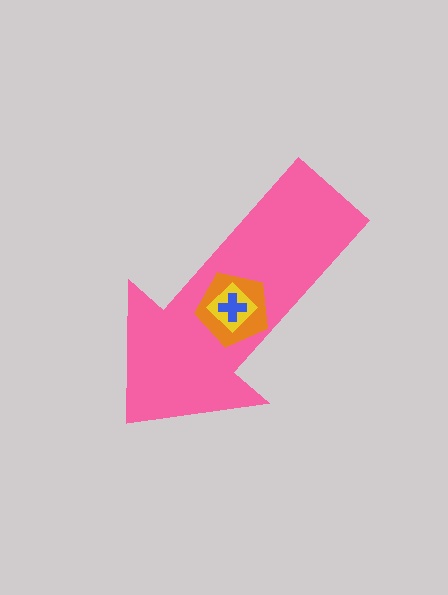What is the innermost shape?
The blue cross.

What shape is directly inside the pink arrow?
The orange pentagon.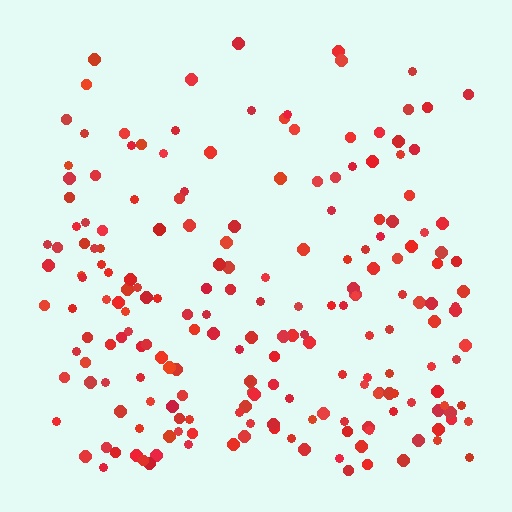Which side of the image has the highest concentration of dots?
The bottom.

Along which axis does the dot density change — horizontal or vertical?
Vertical.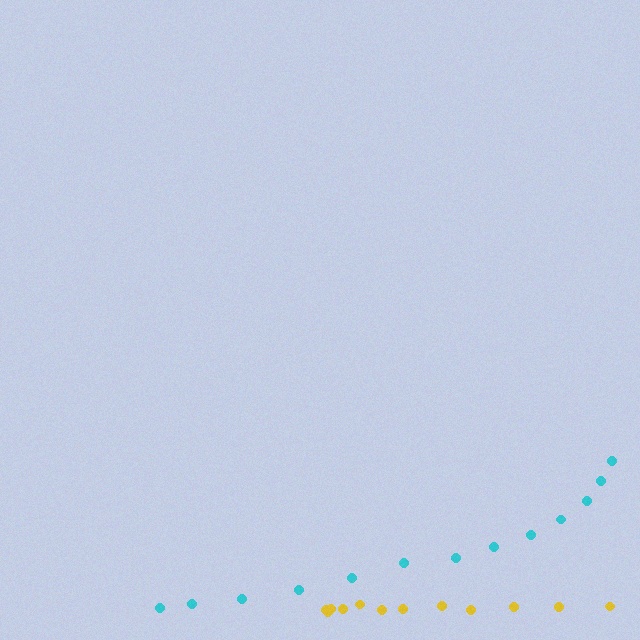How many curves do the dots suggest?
There are 2 distinct paths.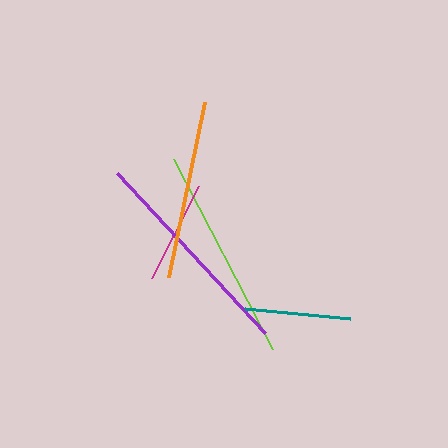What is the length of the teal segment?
The teal segment is approximately 105 pixels long.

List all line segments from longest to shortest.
From longest to shortest: purple, lime, orange, teal, magenta.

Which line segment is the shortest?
The magenta line is the shortest at approximately 103 pixels.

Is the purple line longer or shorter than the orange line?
The purple line is longer than the orange line.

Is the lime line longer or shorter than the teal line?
The lime line is longer than the teal line.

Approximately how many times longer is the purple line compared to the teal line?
The purple line is approximately 2.1 times the length of the teal line.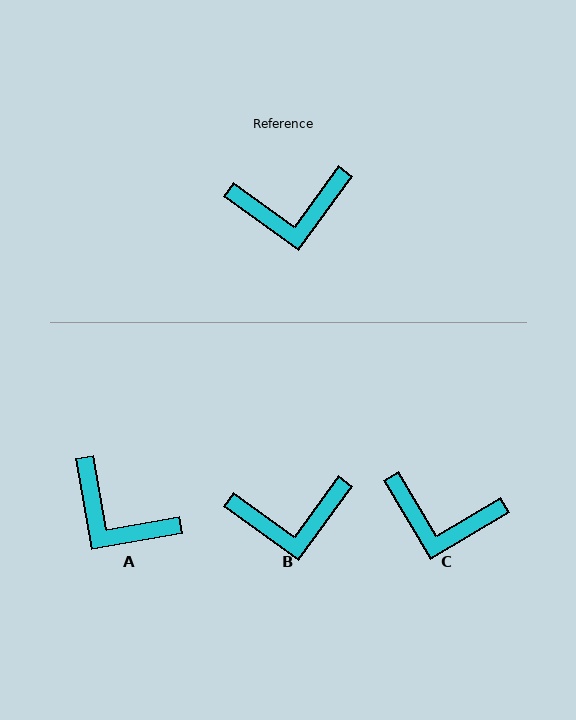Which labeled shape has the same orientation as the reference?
B.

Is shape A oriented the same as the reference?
No, it is off by about 44 degrees.